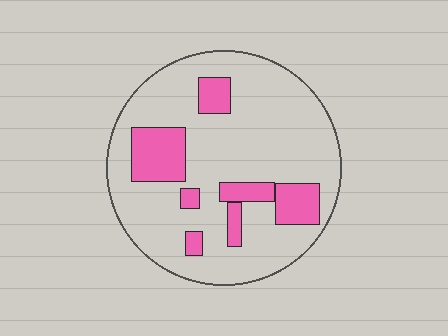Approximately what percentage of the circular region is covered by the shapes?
Approximately 20%.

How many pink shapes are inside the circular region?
7.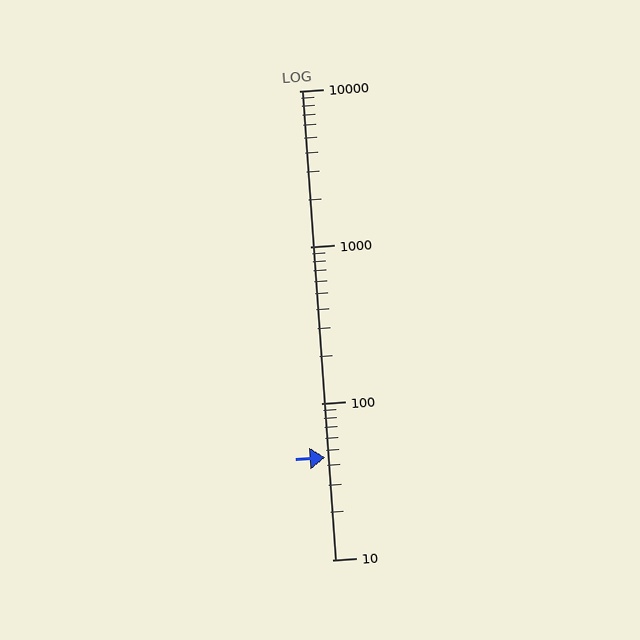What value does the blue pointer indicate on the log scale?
The pointer indicates approximately 45.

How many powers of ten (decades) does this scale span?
The scale spans 3 decades, from 10 to 10000.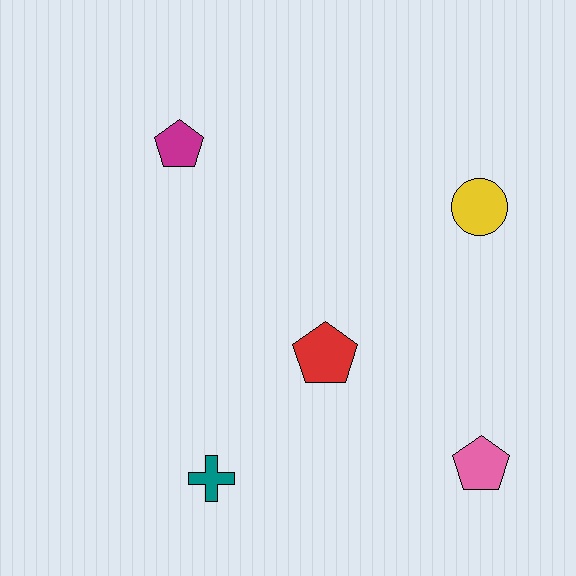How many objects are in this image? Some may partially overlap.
There are 5 objects.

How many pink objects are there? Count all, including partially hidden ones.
There is 1 pink object.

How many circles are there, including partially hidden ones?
There is 1 circle.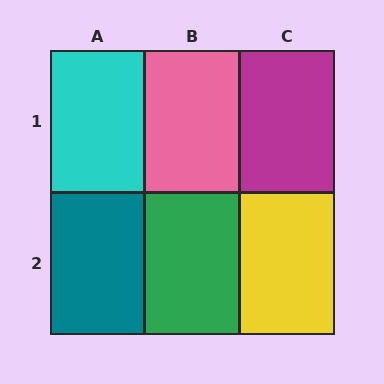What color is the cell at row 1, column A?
Cyan.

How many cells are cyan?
1 cell is cyan.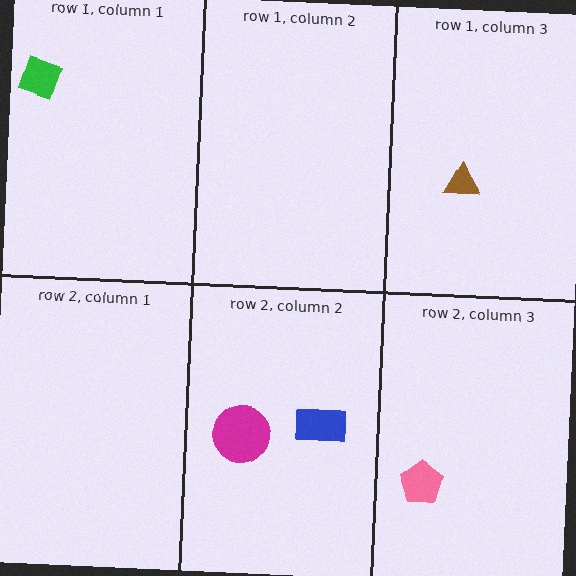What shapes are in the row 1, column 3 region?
The brown triangle.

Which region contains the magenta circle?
The row 2, column 2 region.